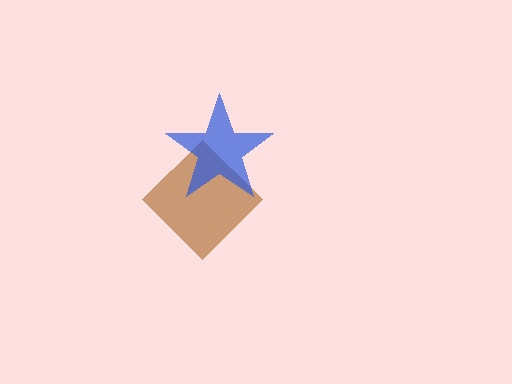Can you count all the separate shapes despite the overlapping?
Yes, there are 2 separate shapes.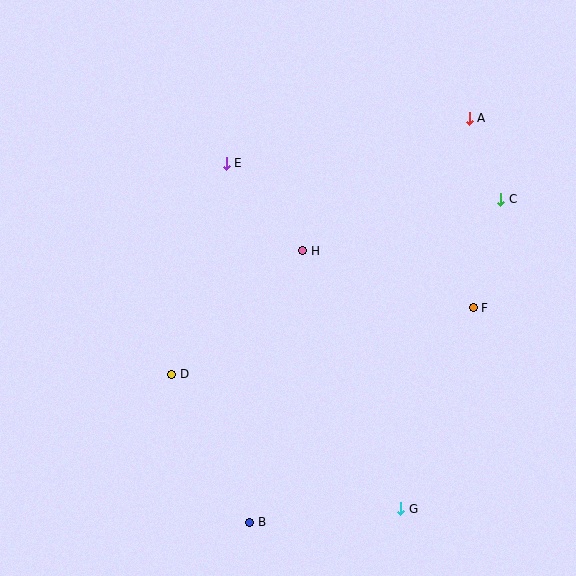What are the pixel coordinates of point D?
Point D is at (172, 374).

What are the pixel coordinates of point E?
Point E is at (226, 163).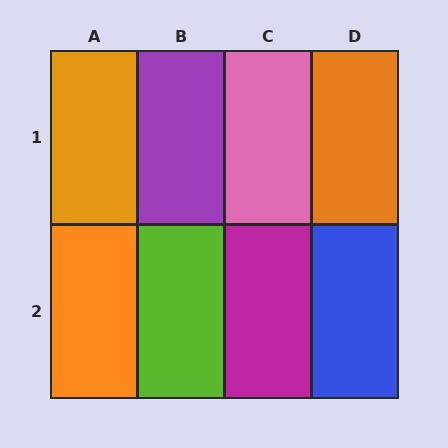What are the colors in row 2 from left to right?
Orange, lime, magenta, blue.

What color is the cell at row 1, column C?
Pink.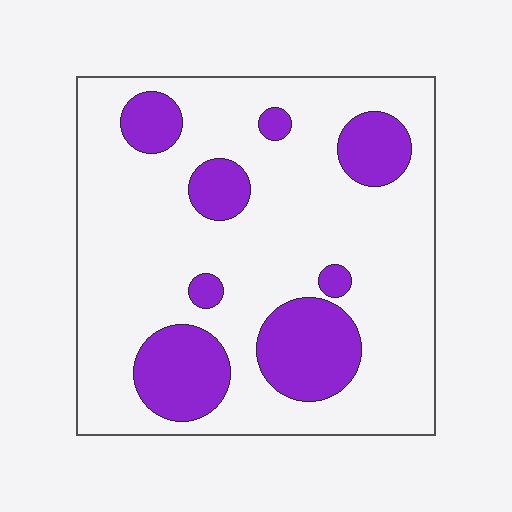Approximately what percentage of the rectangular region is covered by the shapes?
Approximately 25%.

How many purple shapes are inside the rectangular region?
8.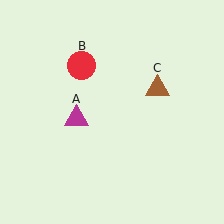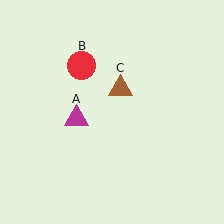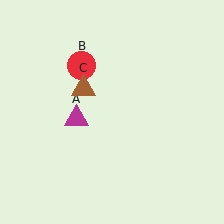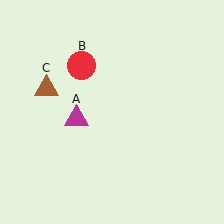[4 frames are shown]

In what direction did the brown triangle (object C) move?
The brown triangle (object C) moved left.